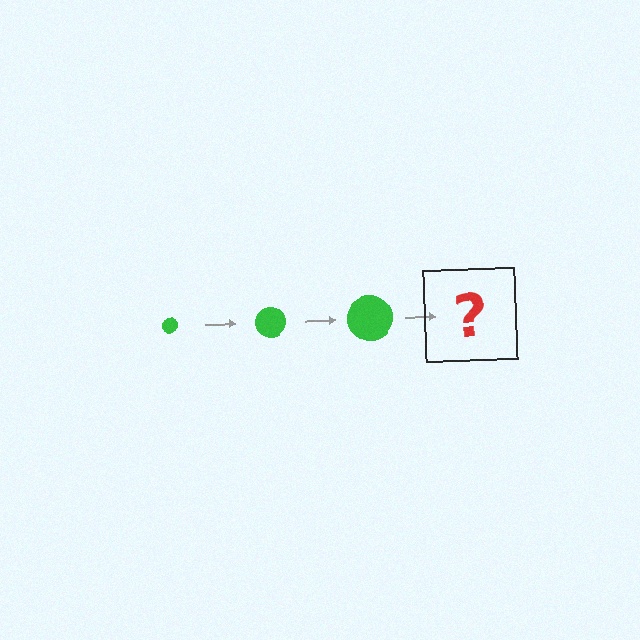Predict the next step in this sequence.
The next step is a green circle, larger than the previous one.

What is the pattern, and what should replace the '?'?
The pattern is that the circle gets progressively larger each step. The '?' should be a green circle, larger than the previous one.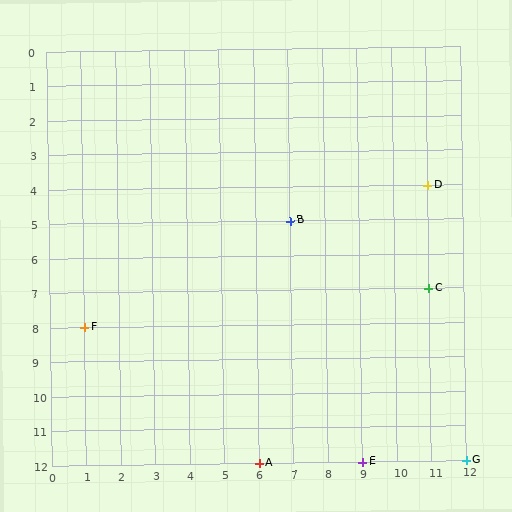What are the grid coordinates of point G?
Point G is at grid coordinates (12, 12).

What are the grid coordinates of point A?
Point A is at grid coordinates (6, 12).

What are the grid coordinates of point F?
Point F is at grid coordinates (1, 8).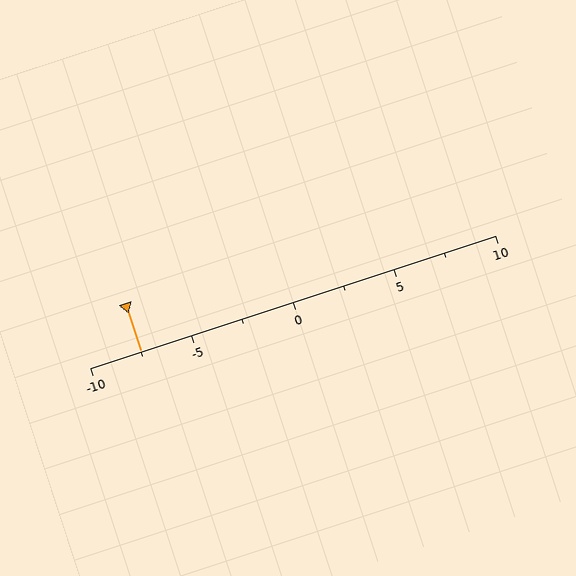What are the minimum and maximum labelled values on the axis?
The axis runs from -10 to 10.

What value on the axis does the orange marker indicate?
The marker indicates approximately -7.5.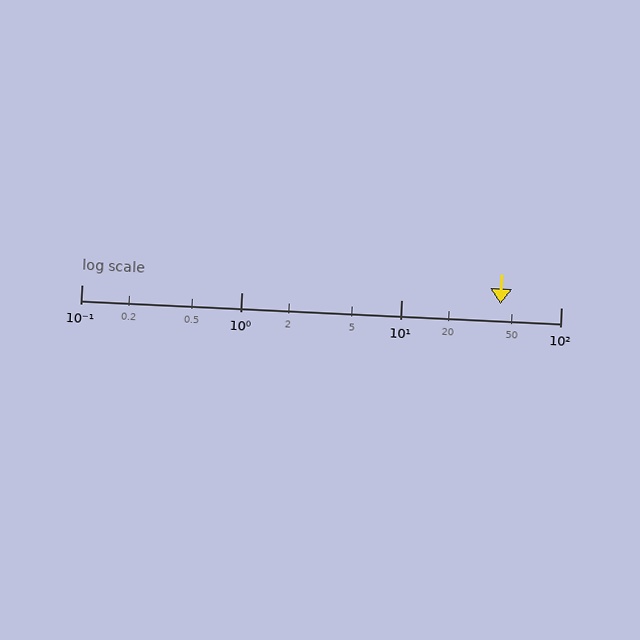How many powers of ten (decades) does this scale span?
The scale spans 3 decades, from 0.1 to 100.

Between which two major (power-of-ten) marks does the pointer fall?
The pointer is between 10 and 100.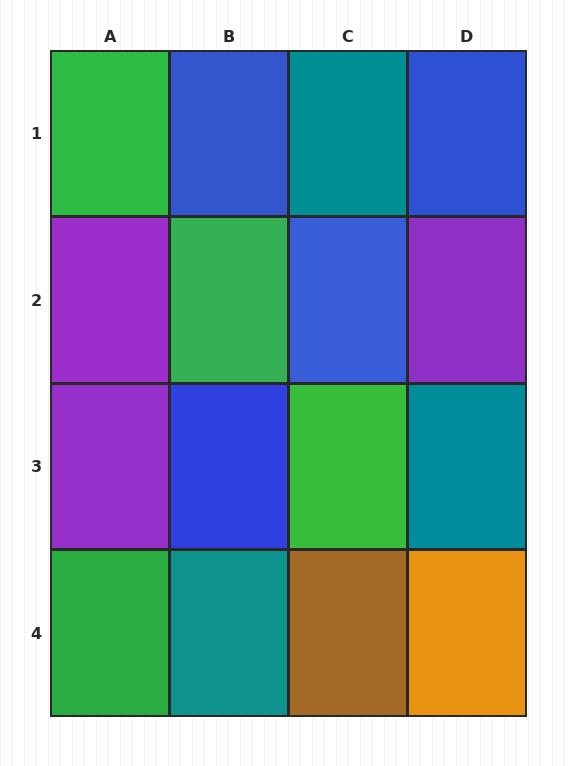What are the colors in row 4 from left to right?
Green, teal, brown, orange.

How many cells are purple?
3 cells are purple.